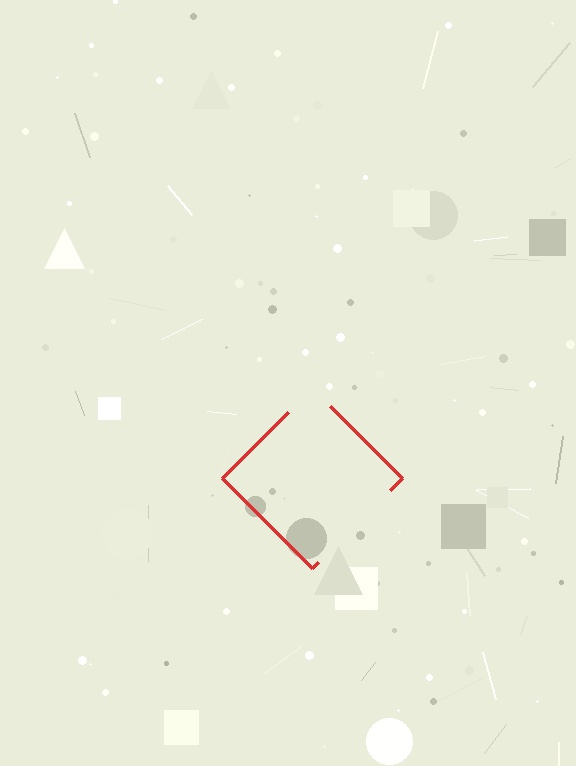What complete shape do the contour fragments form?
The contour fragments form a diamond.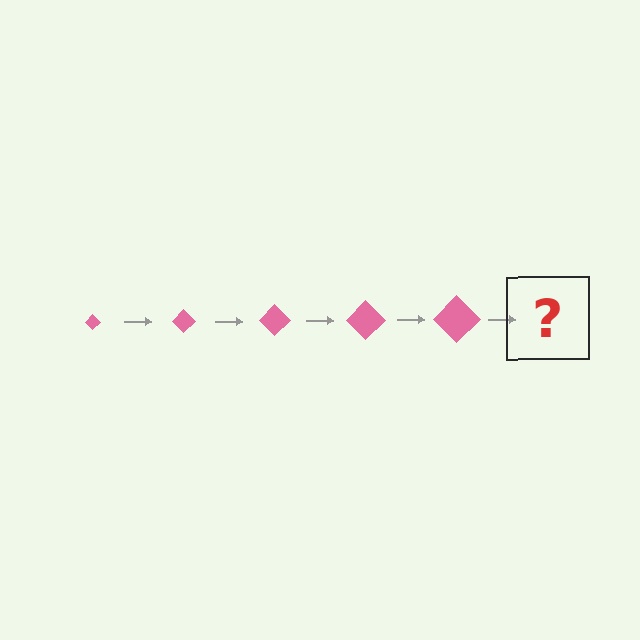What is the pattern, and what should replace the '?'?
The pattern is that the diamond gets progressively larger each step. The '?' should be a pink diamond, larger than the previous one.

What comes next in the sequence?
The next element should be a pink diamond, larger than the previous one.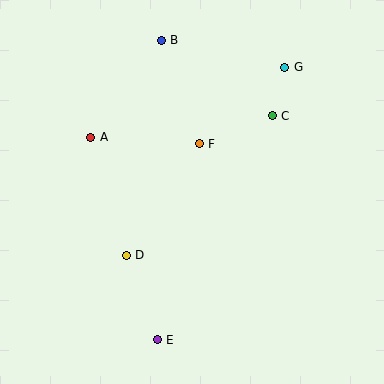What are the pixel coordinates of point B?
Point B is at (161, 40).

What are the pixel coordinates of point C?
Point C is at (272, 116).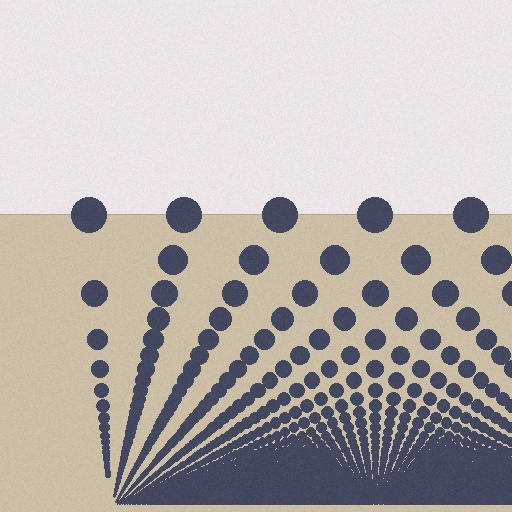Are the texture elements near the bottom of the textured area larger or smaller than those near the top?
Smaller. The gradient is inverted — elements near the bottom are smaller and denser.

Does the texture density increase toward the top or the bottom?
Density increases toward the bottom.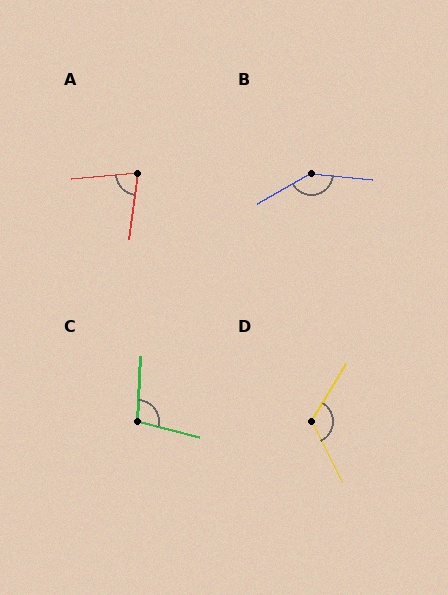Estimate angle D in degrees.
Approximately 122 degrees.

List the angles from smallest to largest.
A (77°), C (102°), D (122°), B (145°).